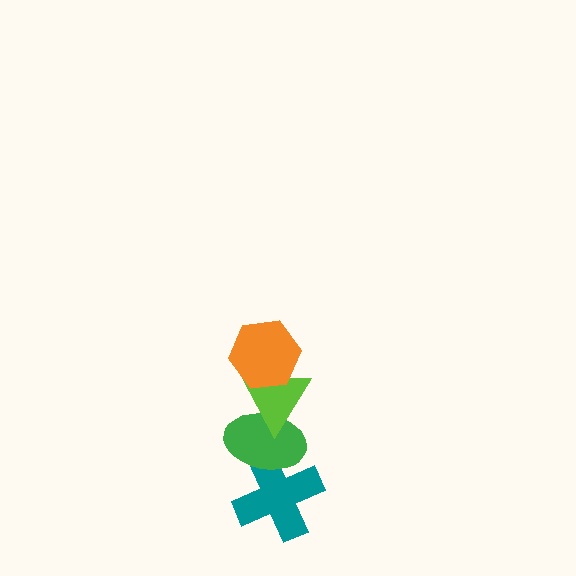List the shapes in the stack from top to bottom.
From top to bottom: the orange hexagon, the lime triangle, the green ellipse, the teal cross.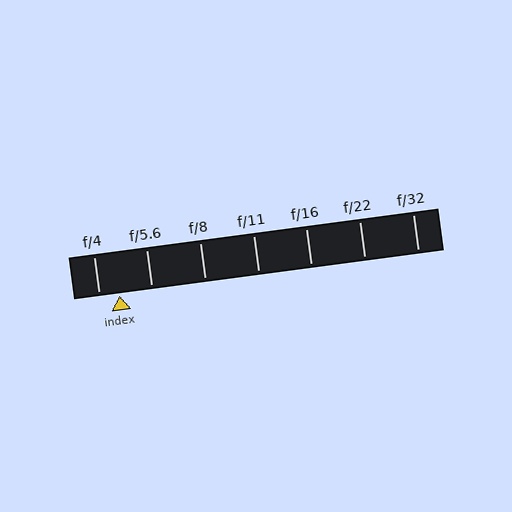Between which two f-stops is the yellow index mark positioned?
The index mark is between f/4 and f/5.6.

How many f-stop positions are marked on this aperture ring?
There are 7 f-stop positions marked.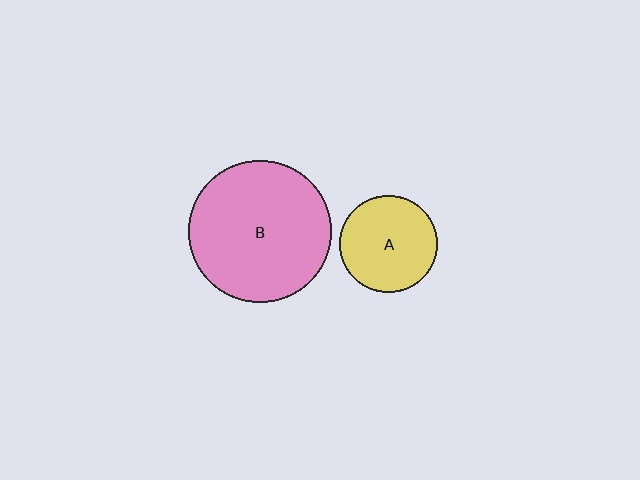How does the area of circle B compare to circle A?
Approximately 2.1 times.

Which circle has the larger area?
Circle B (pink).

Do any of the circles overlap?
No, none of the circles overlap.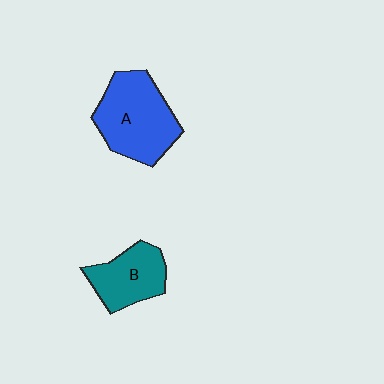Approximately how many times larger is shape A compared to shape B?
Approximately 1.5 times.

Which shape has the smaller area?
Shape B (teal).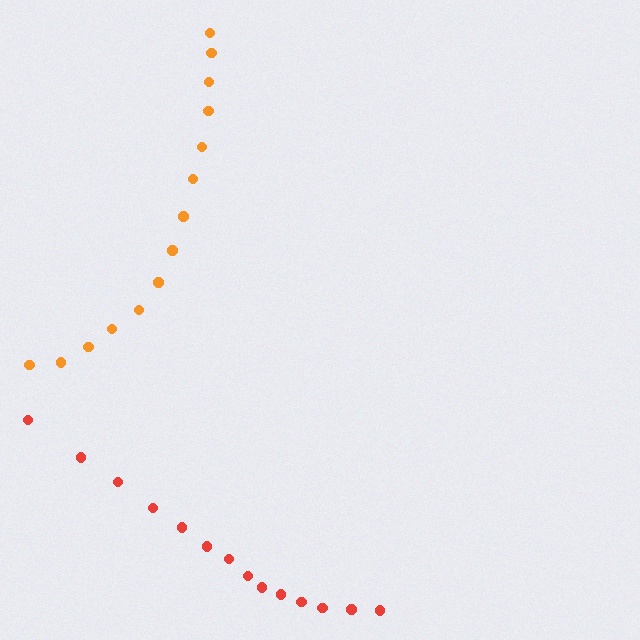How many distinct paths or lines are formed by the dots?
There are 2 distinct paths.